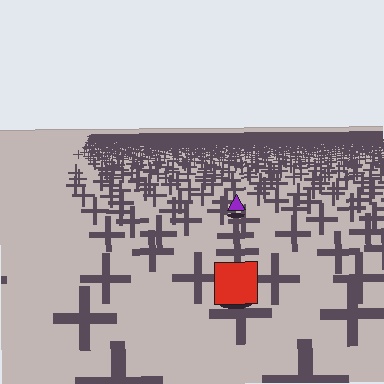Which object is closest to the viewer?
The red square is closest. The texture marks near it are larger and more spread out.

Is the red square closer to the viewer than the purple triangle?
Yes. The red square is closer — you can tell from the texture gradient: the ground texture is coarser near it.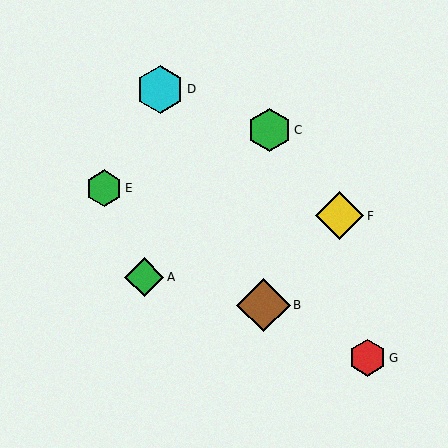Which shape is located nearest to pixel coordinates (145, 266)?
The green diamond (labeled A) at (144, 277) is nearest to that location.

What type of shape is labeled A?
Shape A is a green diamond.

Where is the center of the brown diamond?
The center of the brown diamond is at (263, 305).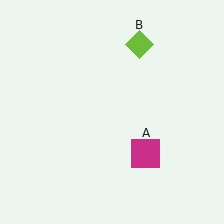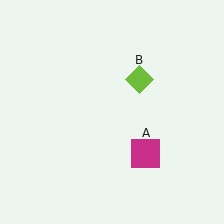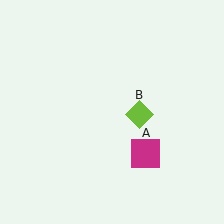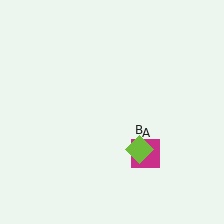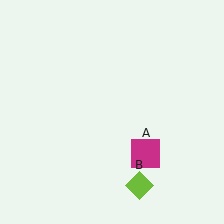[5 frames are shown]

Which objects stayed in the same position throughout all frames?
Magenta square (object A) remained stationary.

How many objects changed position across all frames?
1 object changed position: lime diamond (object B).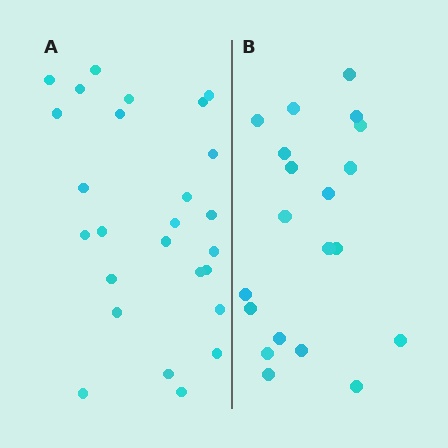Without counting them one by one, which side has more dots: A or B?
Region A (the left region) has more dots.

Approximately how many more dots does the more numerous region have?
Region A has about 6 more dots than region B.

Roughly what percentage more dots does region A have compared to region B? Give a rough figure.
About 30% more.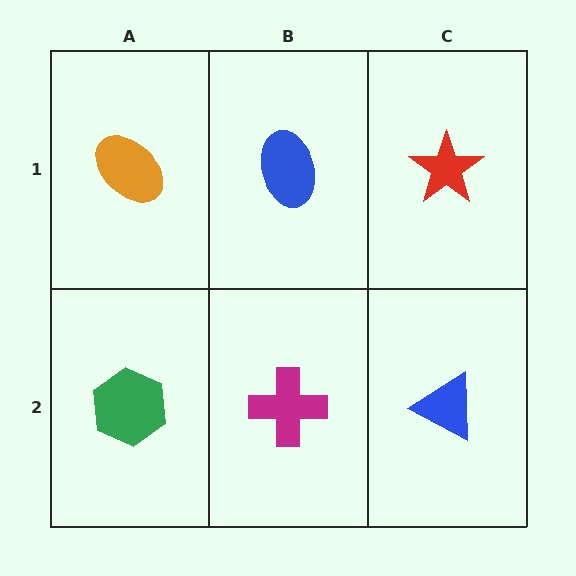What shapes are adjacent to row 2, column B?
A blue ellipse (row 1, column B), a green hexagon (row 2, column A), a blue triangle (row 2, column C).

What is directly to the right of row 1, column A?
A blue ellipse.